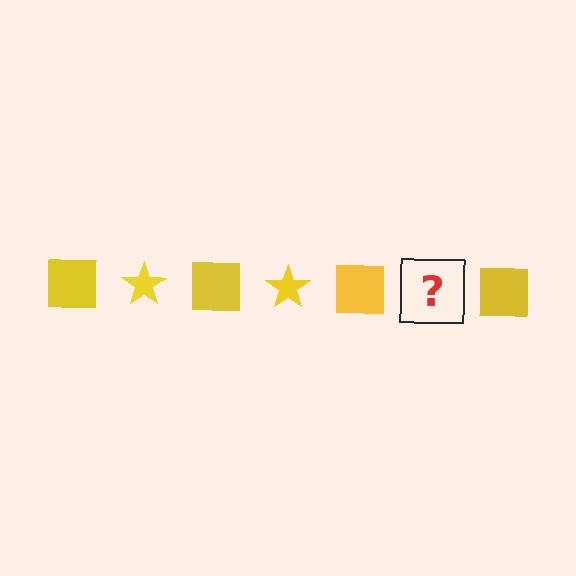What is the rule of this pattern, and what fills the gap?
The rule is that the pattern cycles through square, star shapes in yellow. The gap should be filled with a yellow star.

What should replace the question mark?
The question mark should be replaced with a yellow star.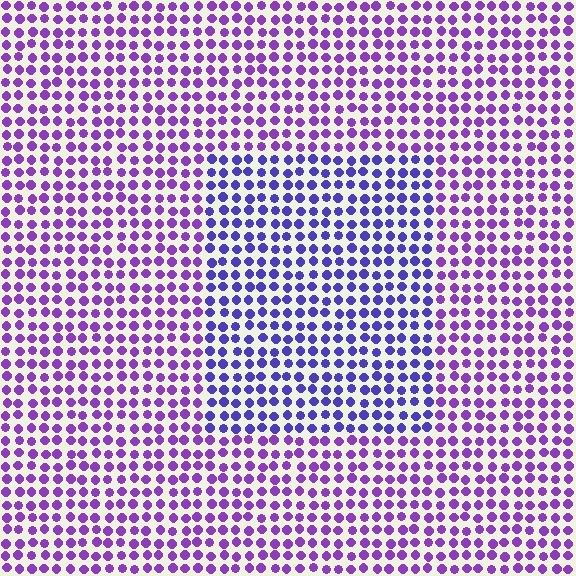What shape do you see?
I see a rectangle.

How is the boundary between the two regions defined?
The boundary is defined purely by a slight shift in hue (about 29 degrees). Spacing, size, and orientation are identical on both sides.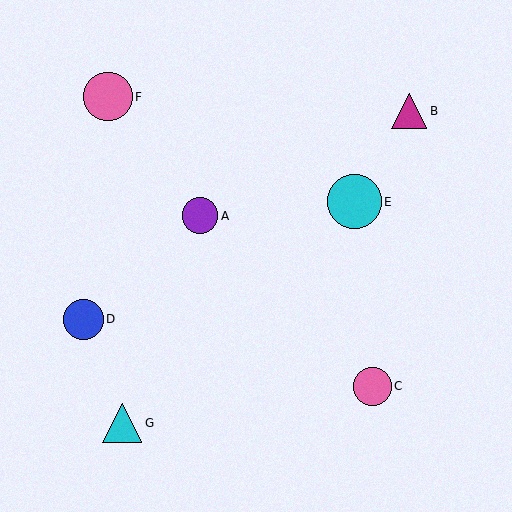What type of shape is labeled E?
Shape E is a cyan circle.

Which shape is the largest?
The cyan circle (labeled E) is the largest.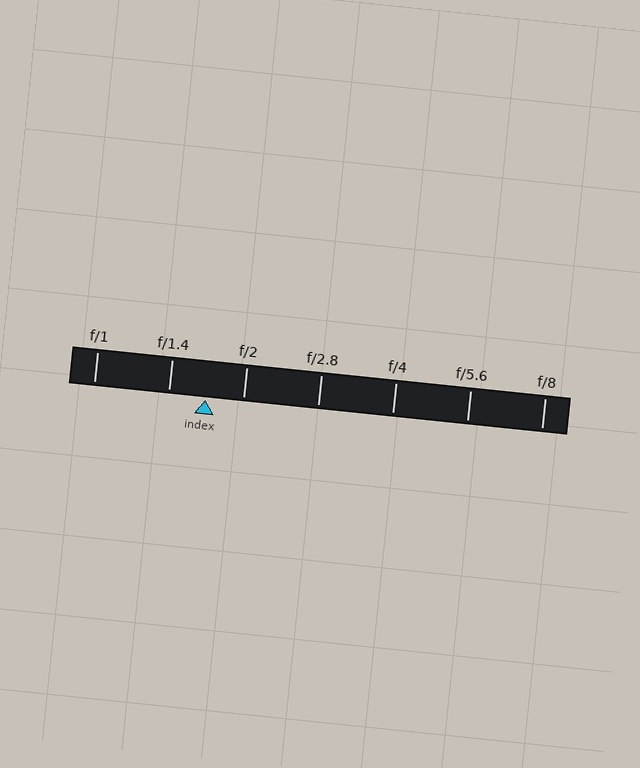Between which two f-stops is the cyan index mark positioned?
The index mark is between f/1.4 and f/2.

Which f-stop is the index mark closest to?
The index mark is closest to f/1.4.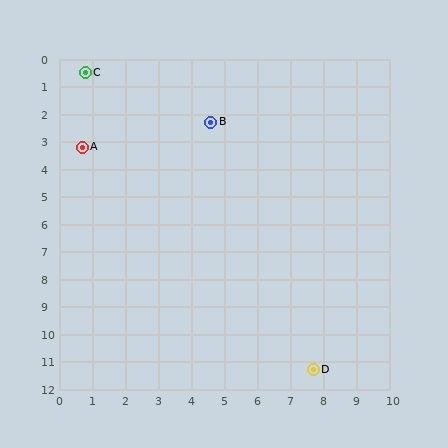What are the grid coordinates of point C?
Point C is at approximately (0.8, 0.5).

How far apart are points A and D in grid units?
Points A and D are about 10.7 grid units apart.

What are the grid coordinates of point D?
Point D is at approximately (7.7, 11.3).